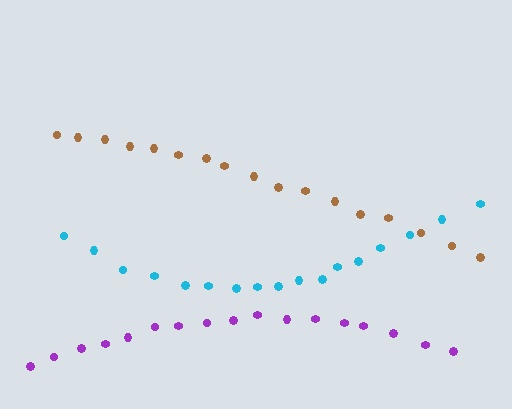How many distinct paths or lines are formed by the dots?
There are 3 distinct paths.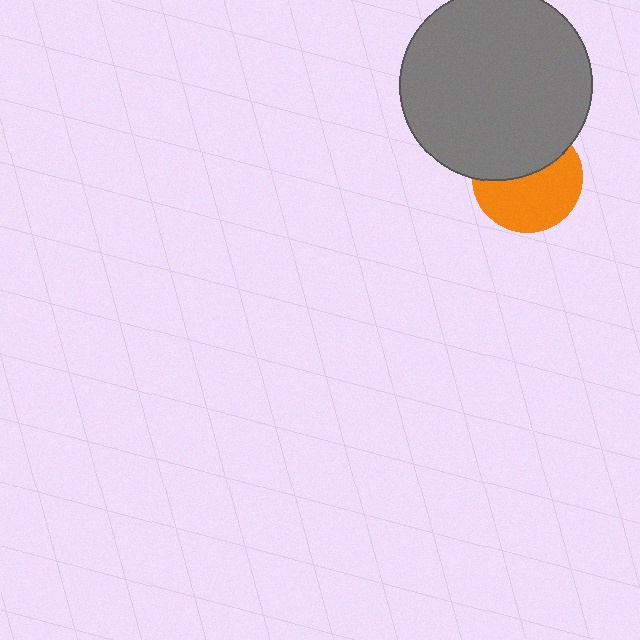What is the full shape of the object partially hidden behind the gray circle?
The partially hidden object is an orange circle.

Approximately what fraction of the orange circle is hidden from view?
Roughly 43% of the orange circle is hidden behind the gray circle.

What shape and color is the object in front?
The object in front is a gray circle.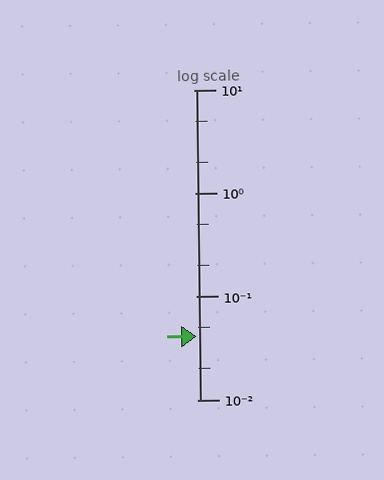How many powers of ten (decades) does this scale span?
The scale spans 3 decades, from 0.01 to 10.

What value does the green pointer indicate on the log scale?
The pointer indicates approximately 0.041.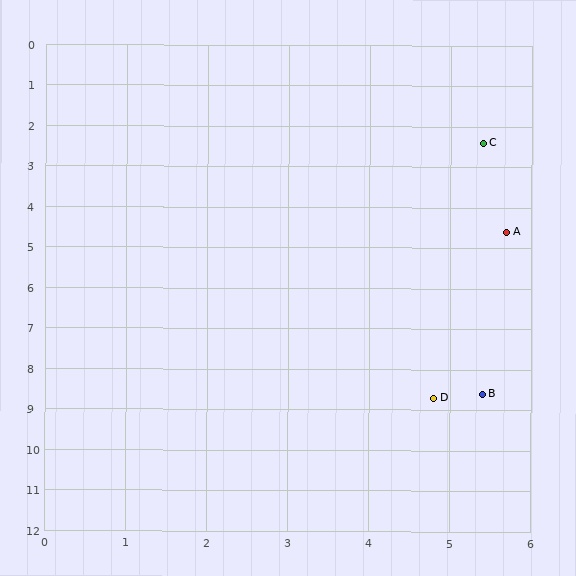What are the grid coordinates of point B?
Point B is at approximately (5.4, 8.6).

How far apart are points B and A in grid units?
Points B and A are about 4.0 grid units apart.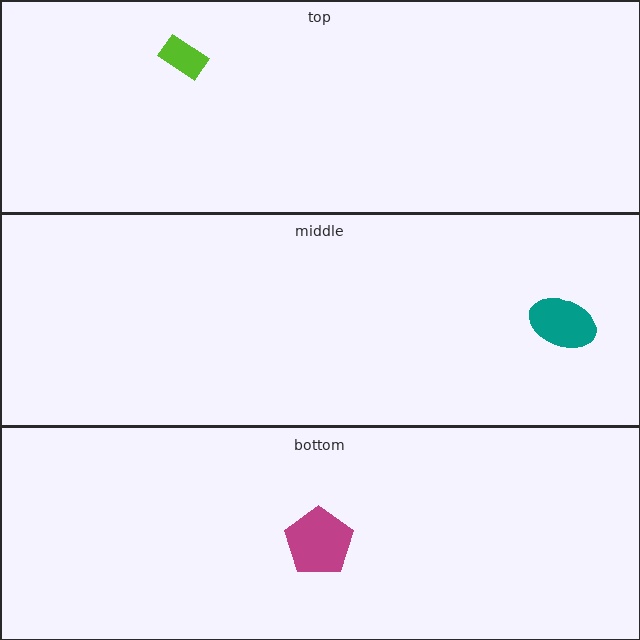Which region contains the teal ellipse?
The middle region.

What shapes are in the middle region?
The teal ellipse.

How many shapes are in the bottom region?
1.